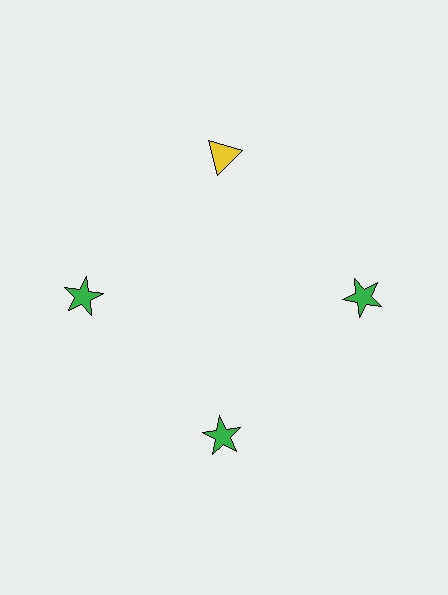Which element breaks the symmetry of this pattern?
The yellow triangle at roughly the 12 o'clock position breaks the symmetry. All other shapes are green stars.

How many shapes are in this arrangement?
There are 4 shapes arranged in a ring pattern.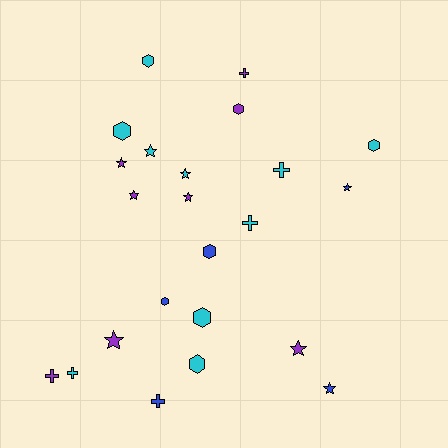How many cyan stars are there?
There are 2 cyan stars.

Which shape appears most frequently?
Star, with 9 objects.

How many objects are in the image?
There are 23 objects.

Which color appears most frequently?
Cyan, with 10 objects.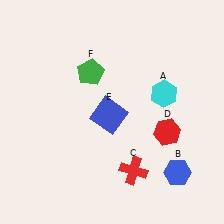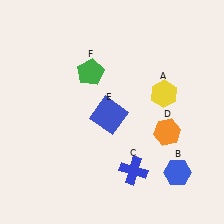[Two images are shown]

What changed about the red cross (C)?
In Image 1, C is red. In Image 2, it changed to blue.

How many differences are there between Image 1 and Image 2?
There are 3 differences between the two images.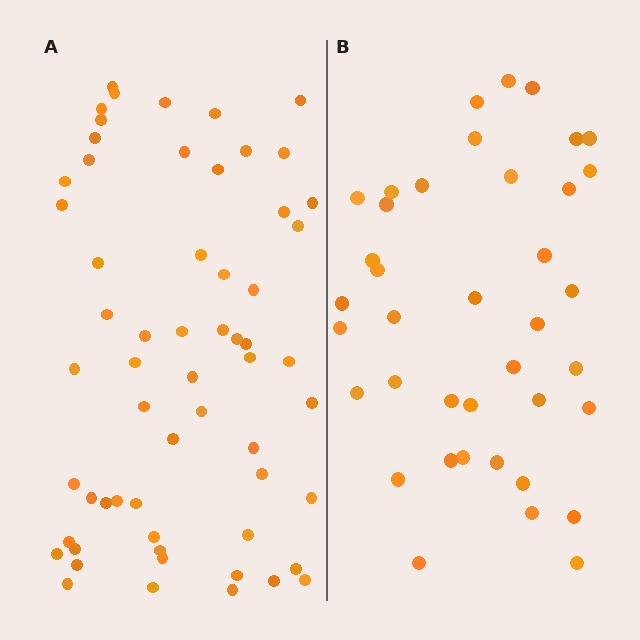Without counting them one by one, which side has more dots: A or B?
Region A (the left region) has more dots.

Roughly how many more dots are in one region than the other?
Region A has approximately 20 more dots than region B.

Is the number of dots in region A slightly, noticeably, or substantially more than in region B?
Region A has substantially more. The ratio is roughly 1.5 to 1.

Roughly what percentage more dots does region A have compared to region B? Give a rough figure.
About 55% more.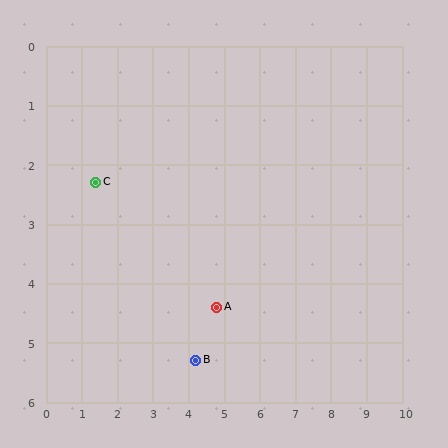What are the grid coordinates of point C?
Point C is at approximately (1.4, 2.3).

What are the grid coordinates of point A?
Point A is at approximately (4.8, 4.4).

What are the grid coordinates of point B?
Point B is at approximately (4.2, 5.3).